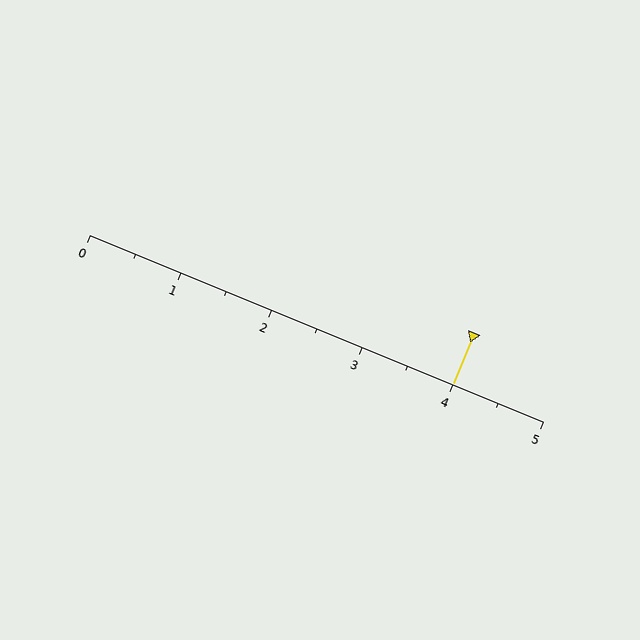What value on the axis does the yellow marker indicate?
The marker indicates approximately 4.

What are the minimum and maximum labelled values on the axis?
The axis runs from 0 to 5.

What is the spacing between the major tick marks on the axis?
The major ticks are spaced 1 apart.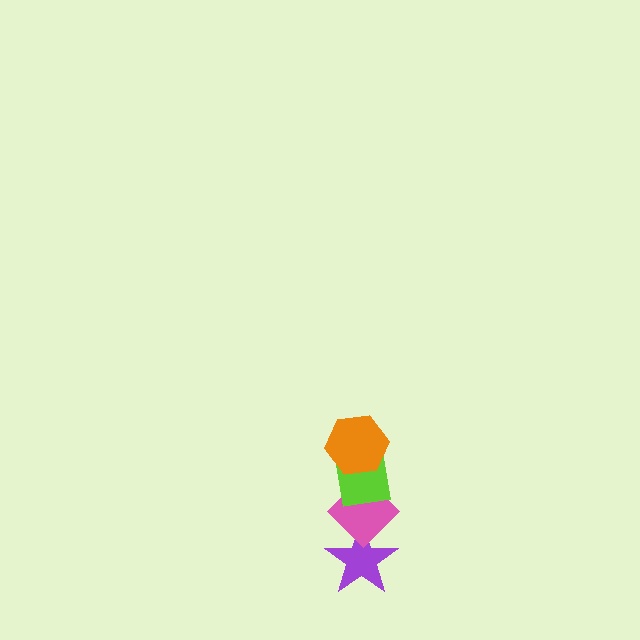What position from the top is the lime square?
The lime square is 2nd from the top.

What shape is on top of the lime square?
The orange hexagon is on top of the lime square.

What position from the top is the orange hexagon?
The orange hexagon is 1st from the top.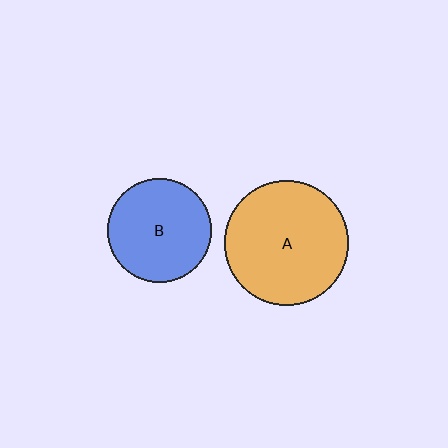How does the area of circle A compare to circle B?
Approximately 1.4 times.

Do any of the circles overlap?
No, none of the circles overlap.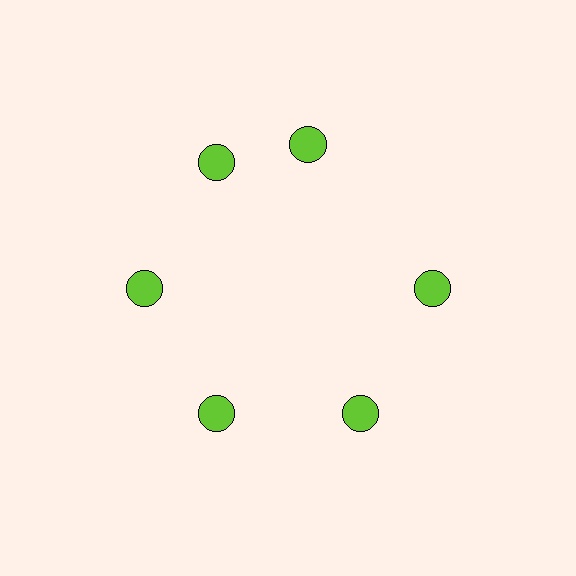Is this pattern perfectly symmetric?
No. The 6 lime circles are arranged in a ring, but one element near the 1 o'clock position is rotated out of alignment along the ring, breaking the 6-fold rotational symmetry.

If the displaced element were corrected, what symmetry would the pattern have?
It would have 6-fold rotational symmetry — the pattern would map onto itself every 60 degrees.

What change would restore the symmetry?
The symmetry would be restored by rotating it back into even spacing with its neighbors so that all 6 circles sit at equal angles and equal distance from the center.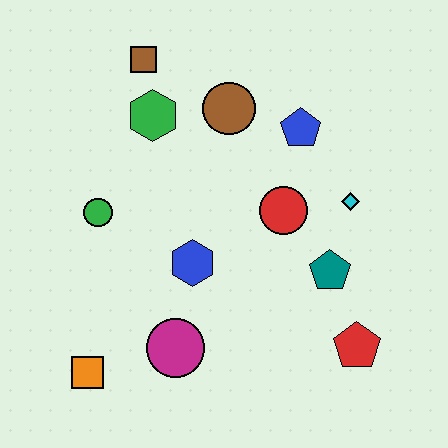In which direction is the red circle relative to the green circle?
The red circle is to the right of the green circle.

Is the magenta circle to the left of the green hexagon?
No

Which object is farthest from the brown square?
The red pentagon is farthest from the brown square.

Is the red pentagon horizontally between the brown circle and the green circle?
No